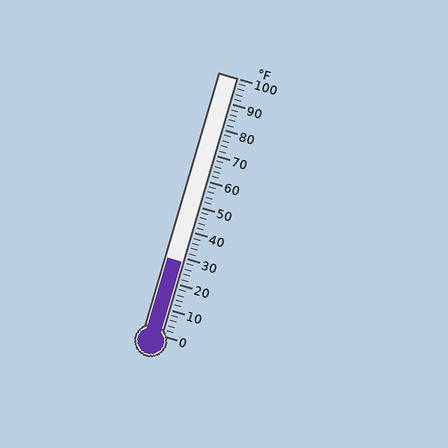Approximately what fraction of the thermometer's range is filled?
The thermometer is filled to approximately 30% of its range.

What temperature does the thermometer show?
The thermometer shows approximately 28°F.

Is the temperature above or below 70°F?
The temperature is below 70°F.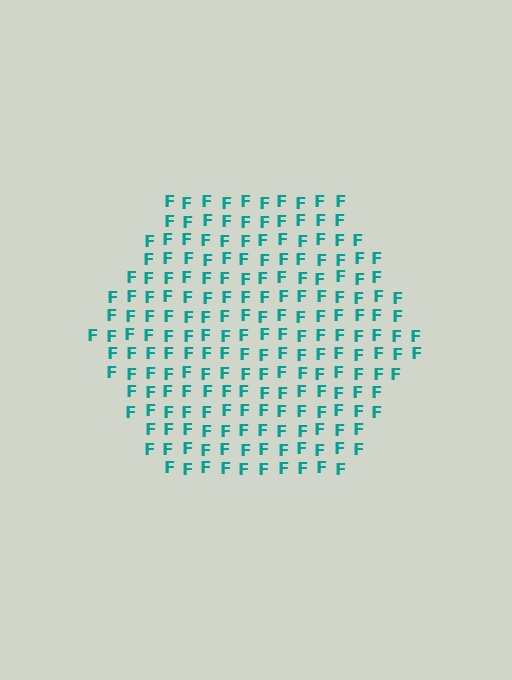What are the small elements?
The small elements are letter F's.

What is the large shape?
The large shape is a hexagon.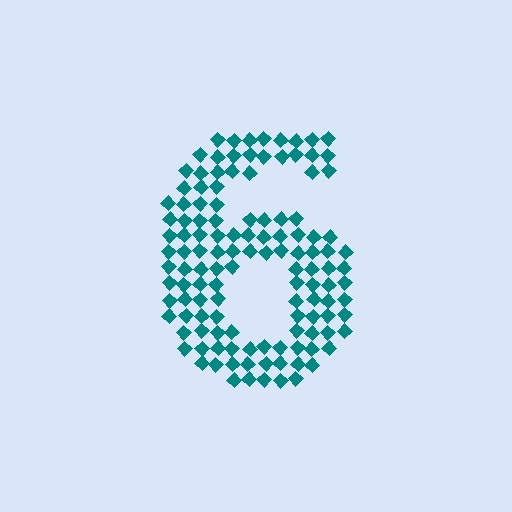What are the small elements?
The small elements are diamonds.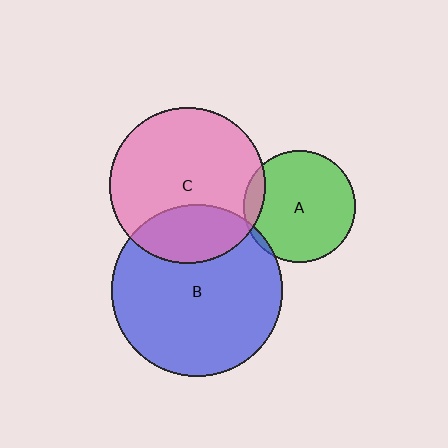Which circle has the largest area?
Circle B (blue).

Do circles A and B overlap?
Yes.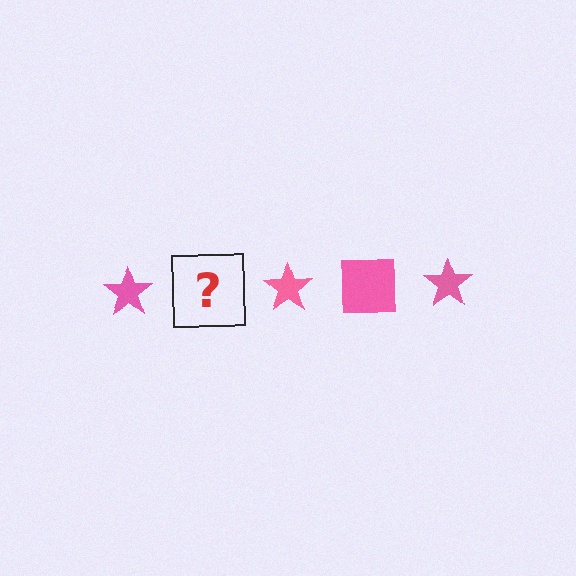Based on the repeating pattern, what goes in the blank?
The blank should be a pink square.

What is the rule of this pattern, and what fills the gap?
The rule is that the pattern cycles through star, square shapes in pink. The gap should be filled with a pink square.